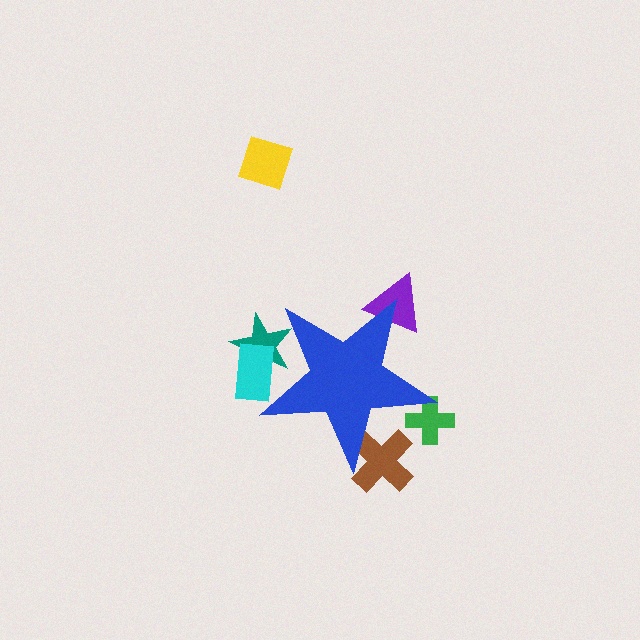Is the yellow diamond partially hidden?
No, the yellow diamond is fully visible.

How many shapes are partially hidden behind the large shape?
5 shapes are partially hidden.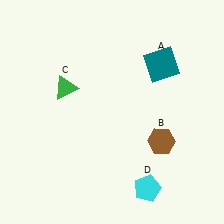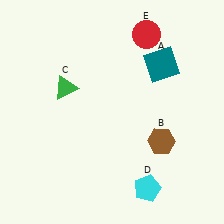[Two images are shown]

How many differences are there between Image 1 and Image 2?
There is 1 difference between the two images.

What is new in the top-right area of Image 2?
A red circle (E) was added in the top-right area of Image 2.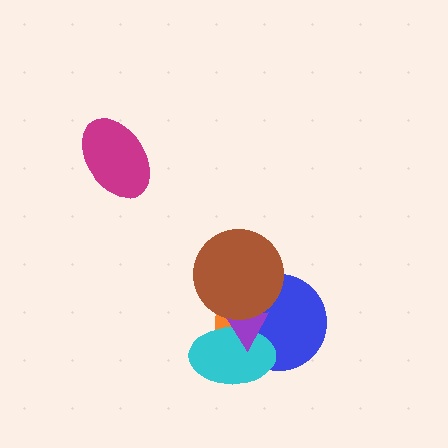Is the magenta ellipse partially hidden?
No, no other shape covers it.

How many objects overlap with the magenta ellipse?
0 objects overlap with the magenta ellipse.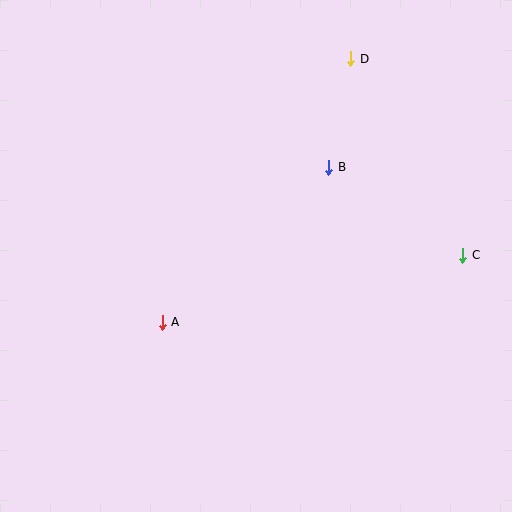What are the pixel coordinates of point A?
Point A is at (162, 322).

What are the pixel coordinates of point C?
Point C is at (463, 255).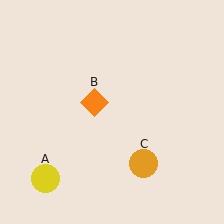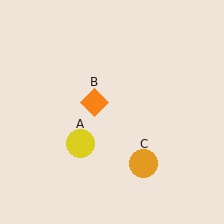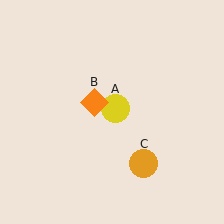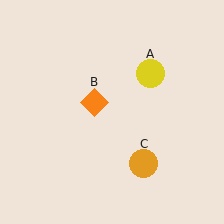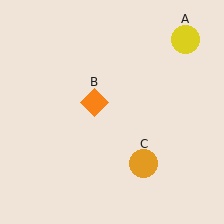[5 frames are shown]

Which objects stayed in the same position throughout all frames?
Orange diamond (object B) and orange circle (object C) remained stationary.